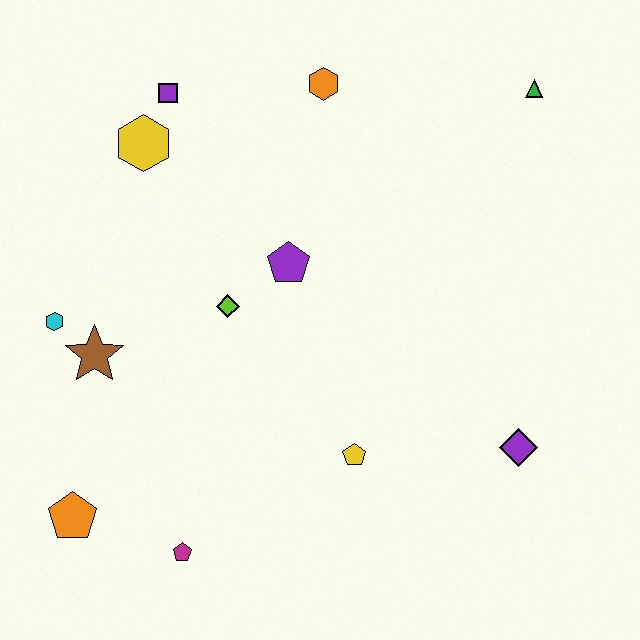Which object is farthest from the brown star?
The green triangle is farthest from the brown star.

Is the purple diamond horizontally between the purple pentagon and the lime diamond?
No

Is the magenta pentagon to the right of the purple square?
Yes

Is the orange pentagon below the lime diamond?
Yes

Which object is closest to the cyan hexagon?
The brown star is closest to the cyan hexagon.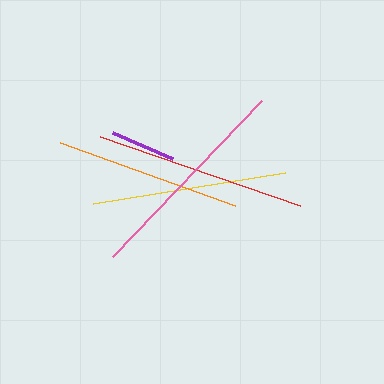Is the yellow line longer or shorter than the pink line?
The pink line is longer than the yellow line.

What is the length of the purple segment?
The purple segment is approximately 66 pixels long.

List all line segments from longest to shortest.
From longest to shortest: pink, red, yellow, orange, purple.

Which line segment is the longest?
The pink line is the longest at approximately 216 pixels.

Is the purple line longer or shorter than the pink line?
The pink line is longer than the purple line.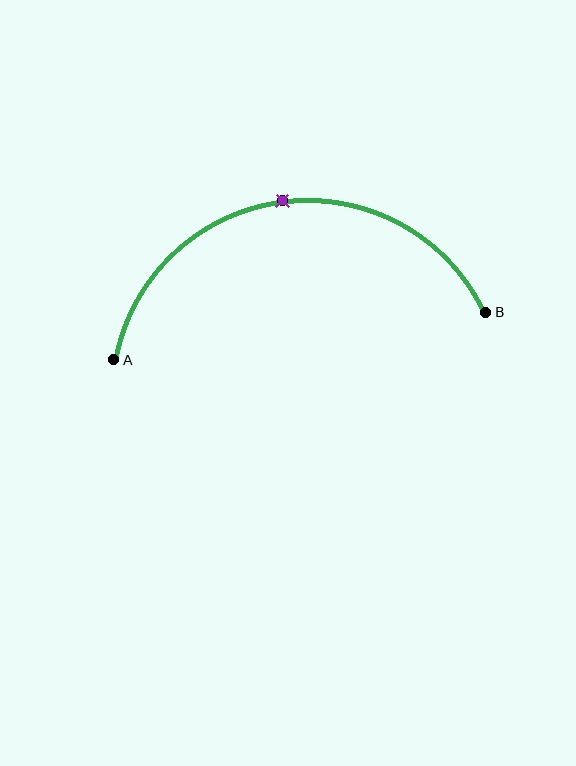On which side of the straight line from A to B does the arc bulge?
The arc bulges above the straight line connecting A and B.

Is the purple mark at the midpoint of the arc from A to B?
Yes. The purple mark lies on the arc at equal arc-length from both A and B — it is the arc midpoint.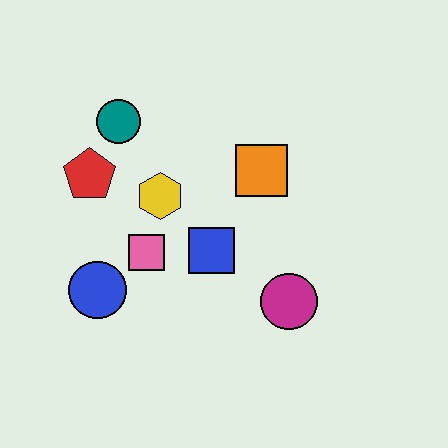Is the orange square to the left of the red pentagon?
No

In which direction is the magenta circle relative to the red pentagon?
The magenta circle is to the right of the red pentagon.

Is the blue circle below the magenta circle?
No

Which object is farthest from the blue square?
The teal circle is farthest from the blue square.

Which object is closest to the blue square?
The pink square is closest to the blue square.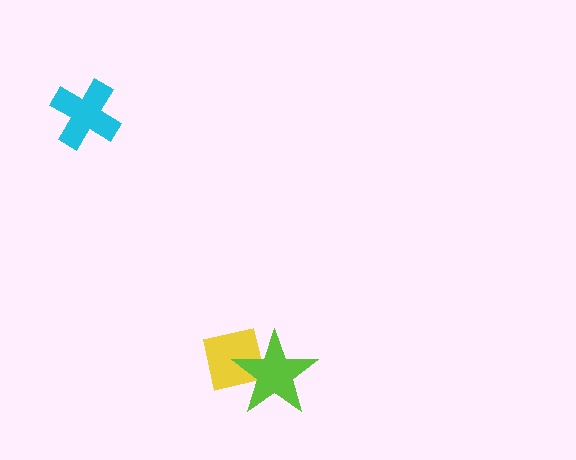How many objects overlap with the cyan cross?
0 objects overlap with the cyan cross.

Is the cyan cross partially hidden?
No, no other shape covers it.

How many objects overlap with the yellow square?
1 object overlaps with the yellow square.